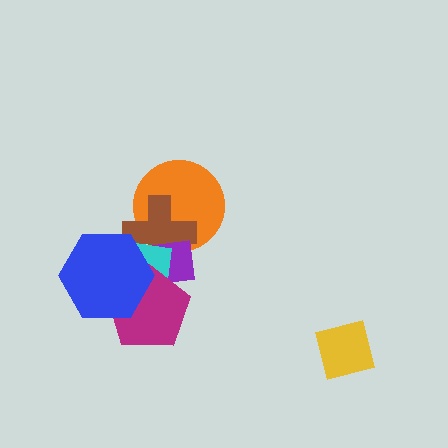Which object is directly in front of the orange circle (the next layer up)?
The brown cross is directly in front of the orange circle.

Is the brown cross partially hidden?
Yes, it is partially covered by another shape.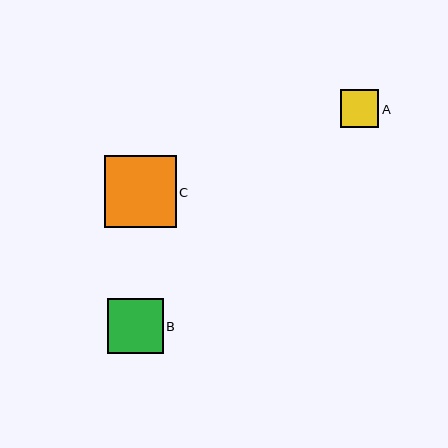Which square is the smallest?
Square A is the smallest with a size of approximately 38 pixels.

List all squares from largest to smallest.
From largest to smallest: C, B, A.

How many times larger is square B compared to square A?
Square B is approximately 1.5 times the size of square A.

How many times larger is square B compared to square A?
Square B is approximately 1.5 times the size of square A.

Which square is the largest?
Square C is the largest with a size of approximately 72 pixels.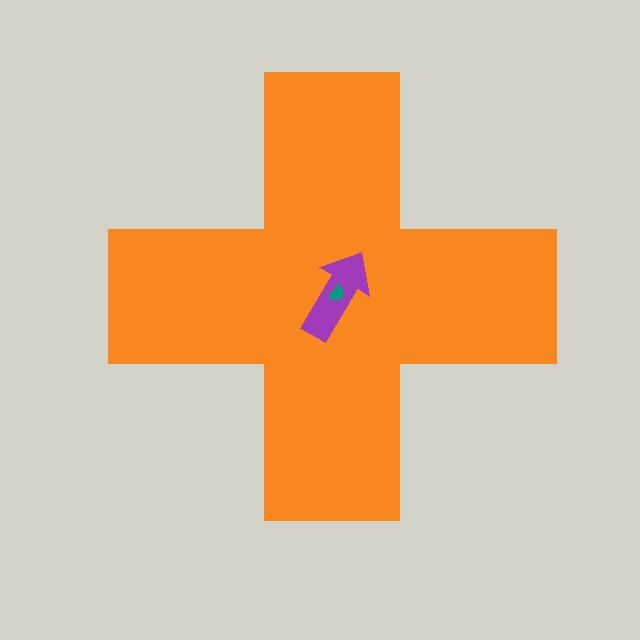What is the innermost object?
The teal trapezoid.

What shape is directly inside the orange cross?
The purple arrow.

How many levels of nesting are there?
3.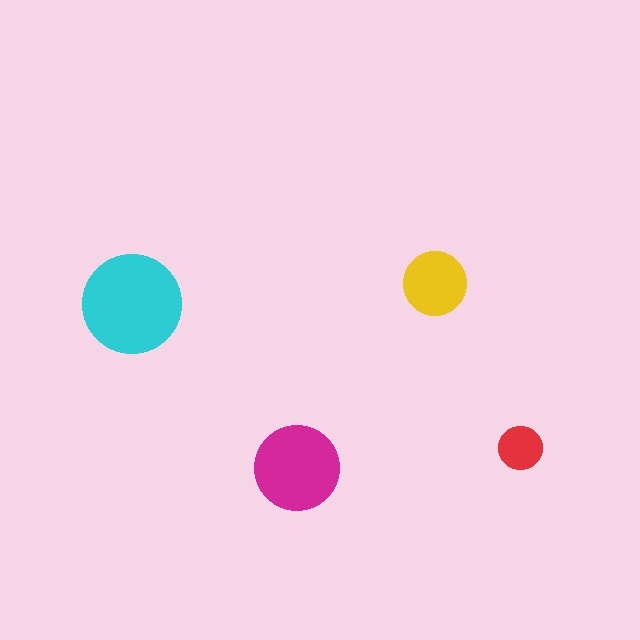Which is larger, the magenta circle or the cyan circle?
The cyan one.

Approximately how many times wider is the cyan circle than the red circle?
About 2.5 times wider.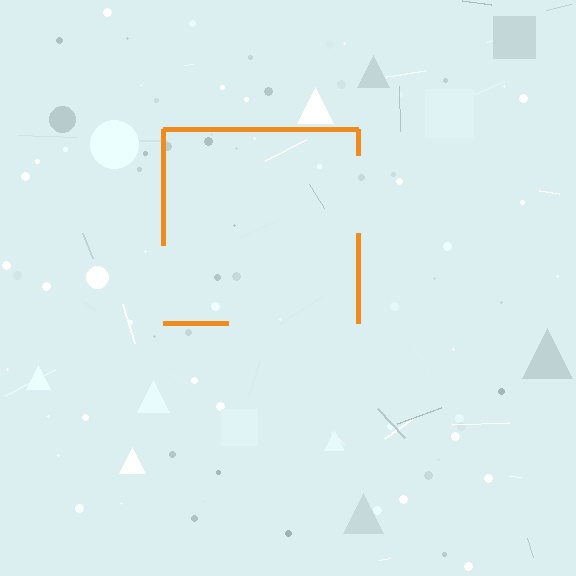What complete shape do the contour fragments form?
The contour fragments form a square.